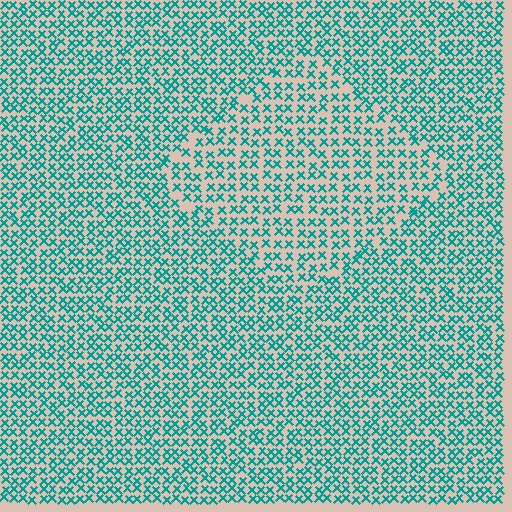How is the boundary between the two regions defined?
The boundary is defined by a change in element density (approximately 1.4x ratio). All elements are the same color, size, and shape.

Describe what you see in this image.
The image contains small teal elements arranged at two different densities. A diamond-shaped region is visible where the elements are less densely packed than the surrounding area.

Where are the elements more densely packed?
The elements are more densely packed outside the diamond boundary.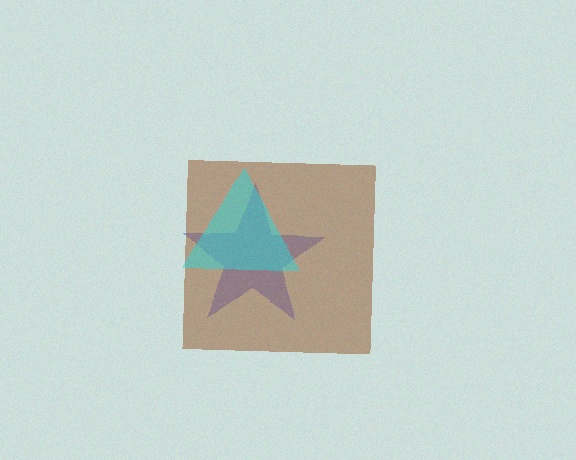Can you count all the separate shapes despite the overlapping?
Yes, there are 3 separate shapes.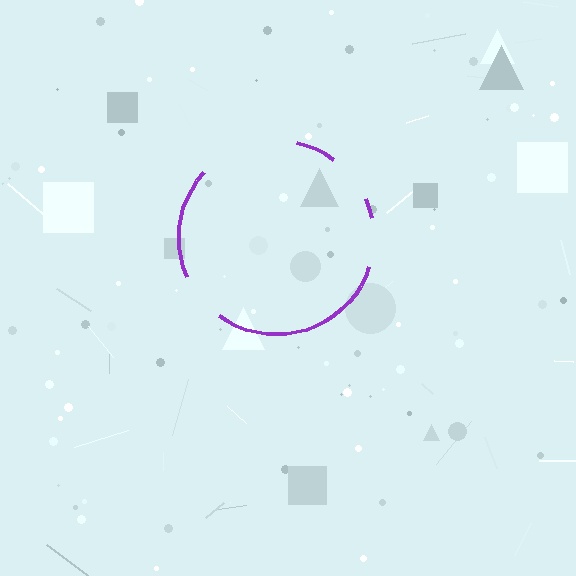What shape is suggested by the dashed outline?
The dashed outline suggests a circle.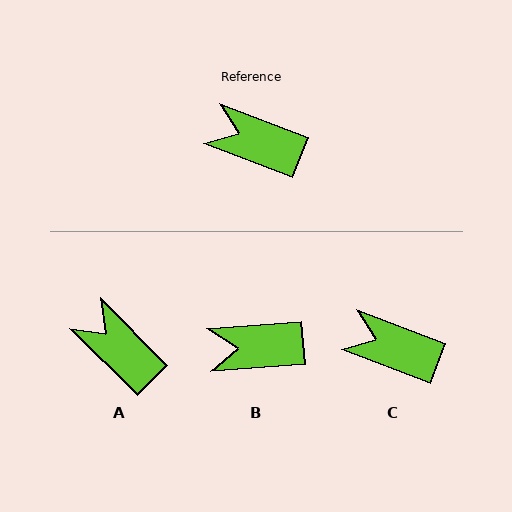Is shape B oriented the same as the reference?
No, it is off by about 25 degrees.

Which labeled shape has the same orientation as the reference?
C.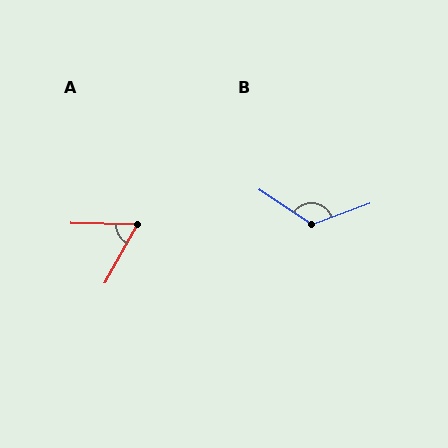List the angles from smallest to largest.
A (62°), B (126°).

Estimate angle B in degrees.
Approximately 126 degrees.